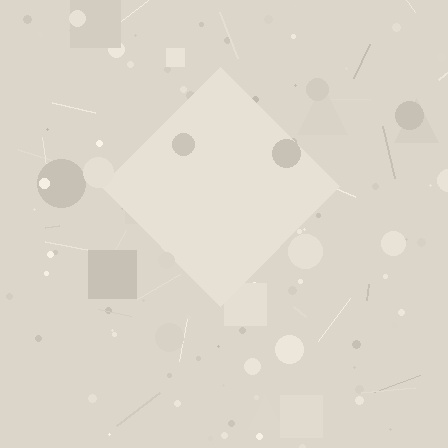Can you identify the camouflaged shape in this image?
The camouflaged shape is a diamond.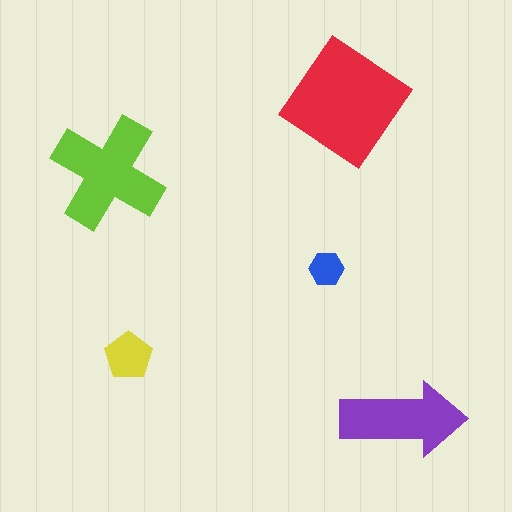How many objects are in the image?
There are 5 objects in the image.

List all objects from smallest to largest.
The blue hexagon, the yellow pentagon, the purple arrow, the lime cross, the red diamond.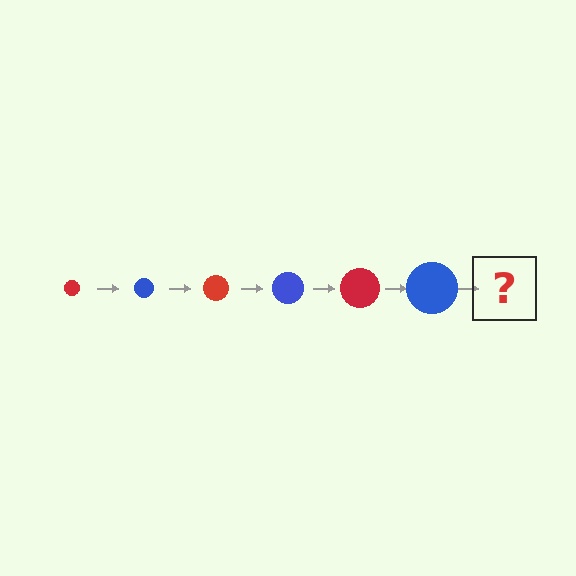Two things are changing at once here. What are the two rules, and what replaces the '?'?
The two rules are that the circle grows larger each step and the color cycles through red and blue. The '?' should be a red circle, larger than the previous one.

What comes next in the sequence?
The next element should be a red circle, larger than the previous one.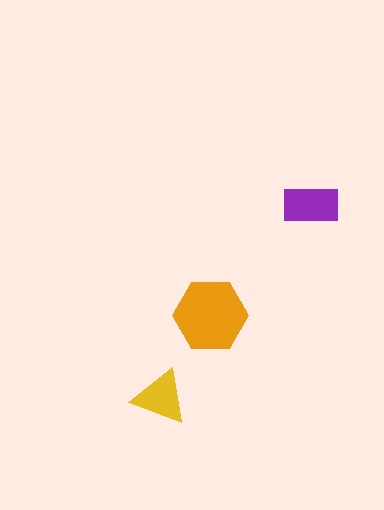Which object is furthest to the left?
The yellow triangle is leftmost.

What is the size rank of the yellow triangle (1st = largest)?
3rd.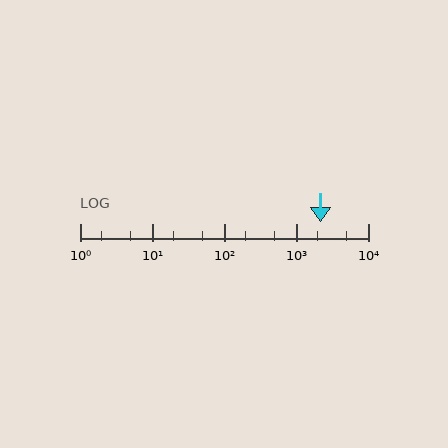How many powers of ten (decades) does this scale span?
The scale spans 4 decades, from 1 to 10000.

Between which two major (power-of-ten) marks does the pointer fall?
The pointer is between 1000 and 10000.